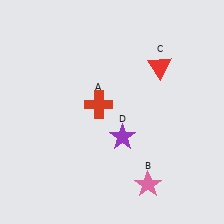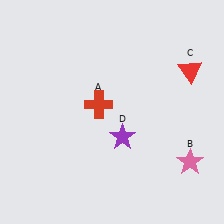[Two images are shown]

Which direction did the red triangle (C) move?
The red triangle (C) moved right.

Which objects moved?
The objects that moved are: the pink star (B), the red triangle (C).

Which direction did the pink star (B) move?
The pink star (B) moved right.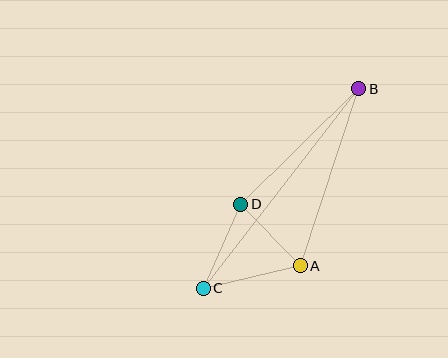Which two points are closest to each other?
Points A and D are closest to each other.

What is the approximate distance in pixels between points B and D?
The distance between B and D is approximately 165 pixels.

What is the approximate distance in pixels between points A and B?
The distance between A and B is approximately 186 pixels.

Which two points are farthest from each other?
Points B and C are farthest from each other.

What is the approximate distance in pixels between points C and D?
The distance between C and D is approximately 92 pixels.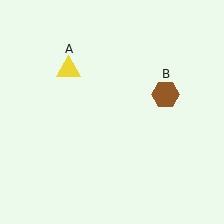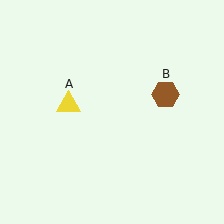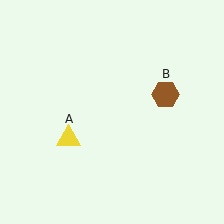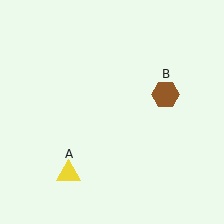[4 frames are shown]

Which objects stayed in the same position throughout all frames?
Brown hexagon (object B) remained stationary.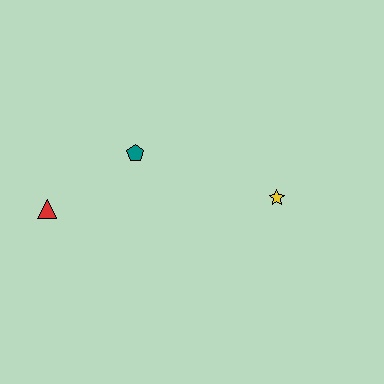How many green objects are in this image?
There are no green objects.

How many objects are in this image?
There are 3 objects.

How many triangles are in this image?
There is 1 triangle.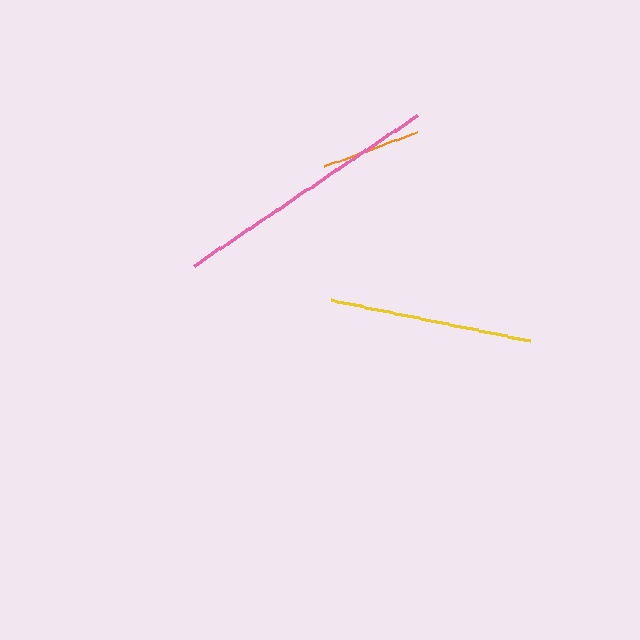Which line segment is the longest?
The pink line is the longest at approximately 269 pixels.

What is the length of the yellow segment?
The yellow segment is approximately 204 pixels long.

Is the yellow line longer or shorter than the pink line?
The pink line is longer than the yellow line.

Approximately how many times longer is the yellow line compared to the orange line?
The yellow line is approximately 2.1 times the length of the orange line.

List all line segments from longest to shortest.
From longest to shortest: pink, yellow, orange.